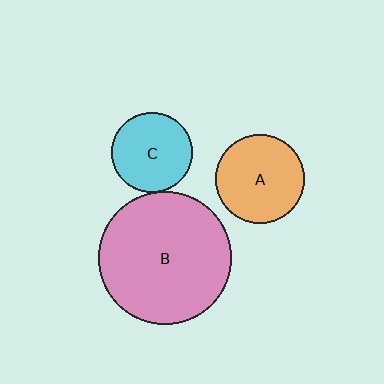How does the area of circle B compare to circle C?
Approximately 2.7 times.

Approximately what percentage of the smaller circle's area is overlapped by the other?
Approximately 5%.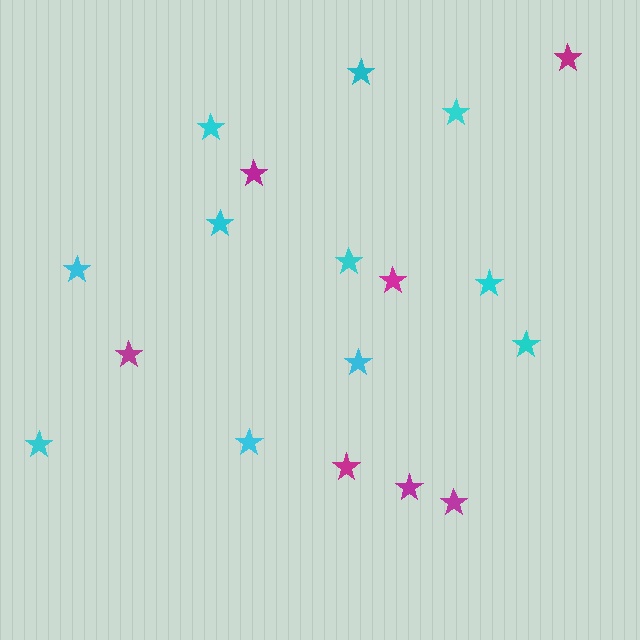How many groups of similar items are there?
There are 2 groups: one group of cyan stars (11) and one group of magenta stars (7).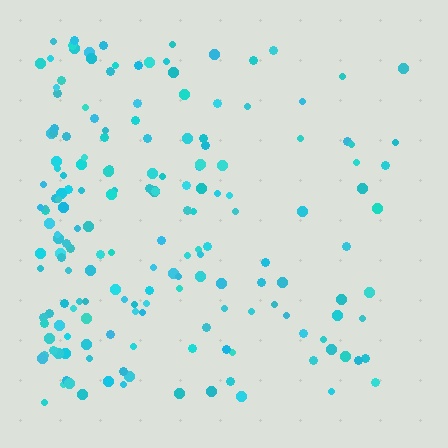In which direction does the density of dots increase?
From right to left, with the left side densest.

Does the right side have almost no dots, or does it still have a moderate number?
Still a moderate number, just noticeably fewer than the left.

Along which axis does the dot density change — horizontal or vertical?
Horizontal.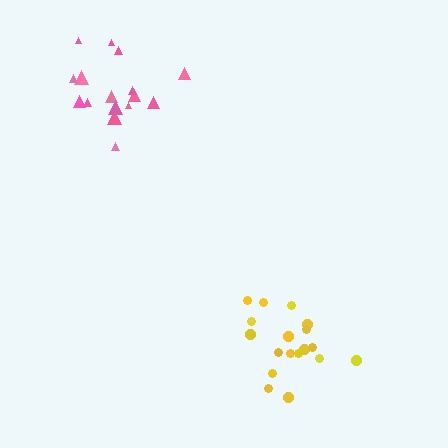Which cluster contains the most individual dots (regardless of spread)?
Yellow (18).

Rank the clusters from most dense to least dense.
yellow, pink.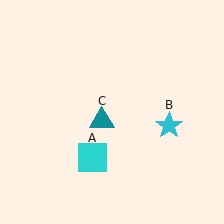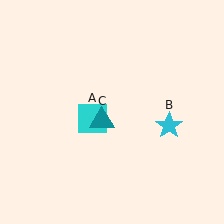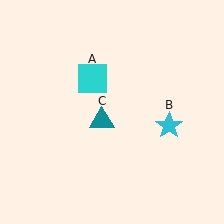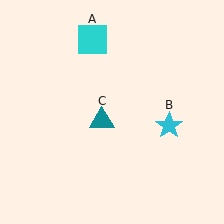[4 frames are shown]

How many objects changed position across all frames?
1 object changed position: cyan square (object A).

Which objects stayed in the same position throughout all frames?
Cyan star (object B) and teal triangle (object C) remained stationary.